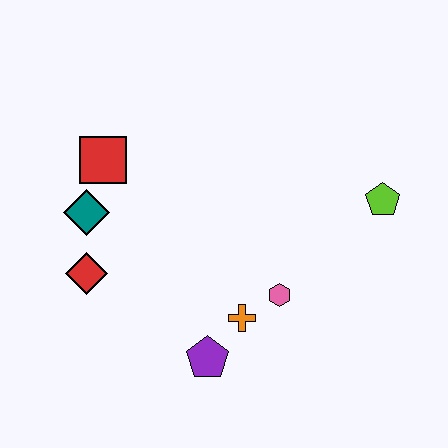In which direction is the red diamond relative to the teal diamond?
The red diamond is below the teal diamond.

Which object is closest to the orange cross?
The pink hexagon is closest to the orange cross.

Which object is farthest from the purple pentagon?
The lime pentagon is farthest from the purple pentagon.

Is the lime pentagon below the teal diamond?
No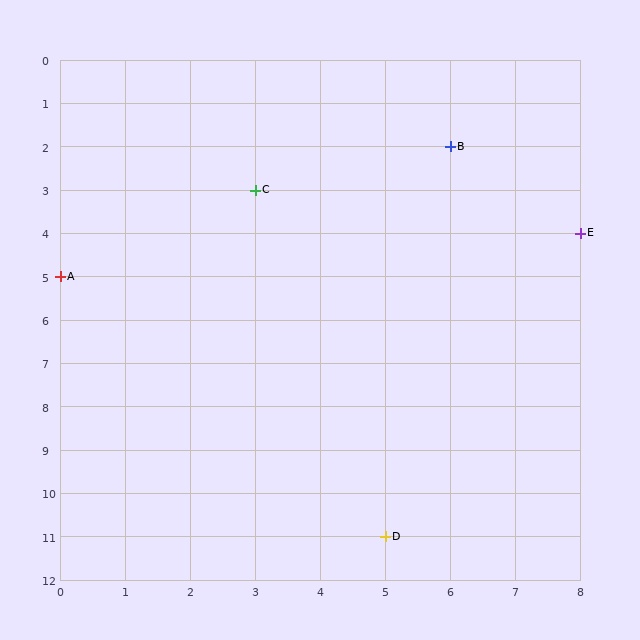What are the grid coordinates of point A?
Point A is at grid coordinates (0, 5).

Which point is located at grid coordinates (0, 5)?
Point A is at (0, 5).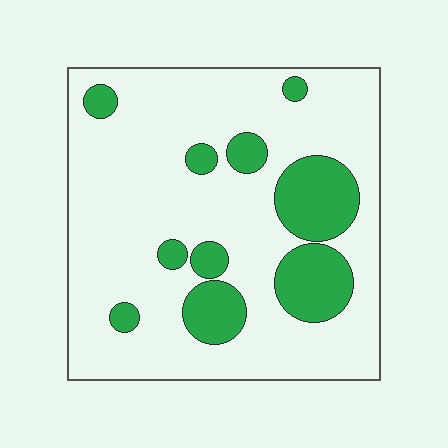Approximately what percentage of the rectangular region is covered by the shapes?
Approximately 20%.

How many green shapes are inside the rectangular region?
10.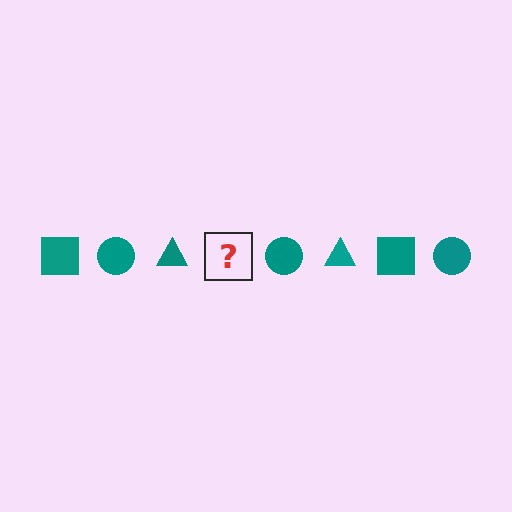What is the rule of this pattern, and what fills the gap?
The rule is that the pattern cycles through square, circle, triangle shapes in teal. The gap should be filled with a teal square.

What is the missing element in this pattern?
The missing element is a teal square.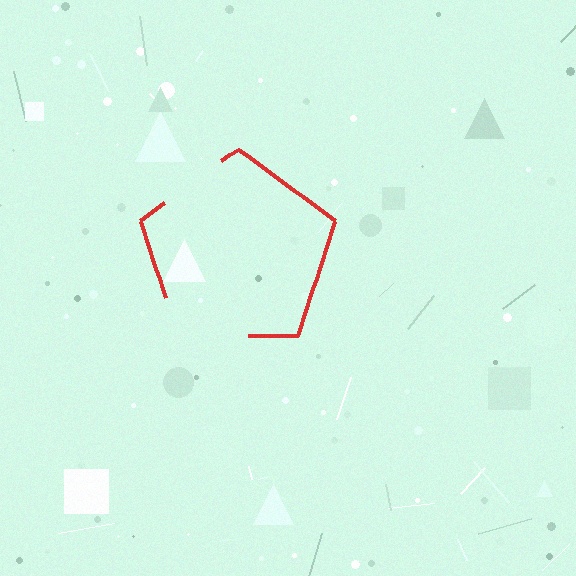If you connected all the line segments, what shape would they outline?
They would outline a pentagon.